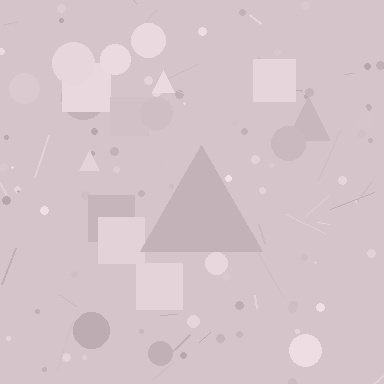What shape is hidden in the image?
A triangle is hidden in the image.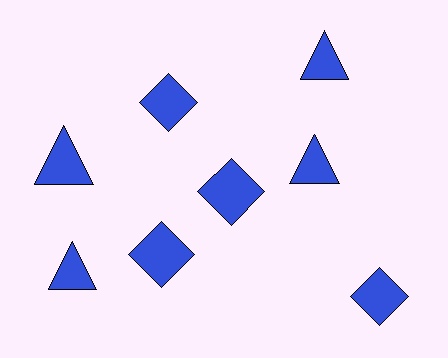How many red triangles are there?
There are no red triangles.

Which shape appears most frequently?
Diamond, with 4 objects.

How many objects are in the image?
There are 8 objects.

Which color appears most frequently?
Blue, with 8 objects.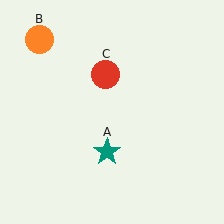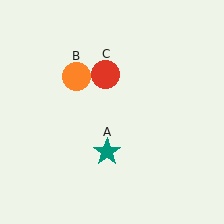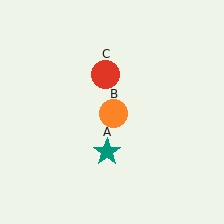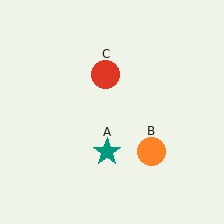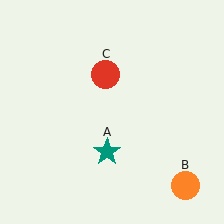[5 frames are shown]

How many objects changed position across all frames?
1 object changed position: orange circle (object B).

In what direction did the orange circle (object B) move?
The orange circle (object B) moved down and to the right.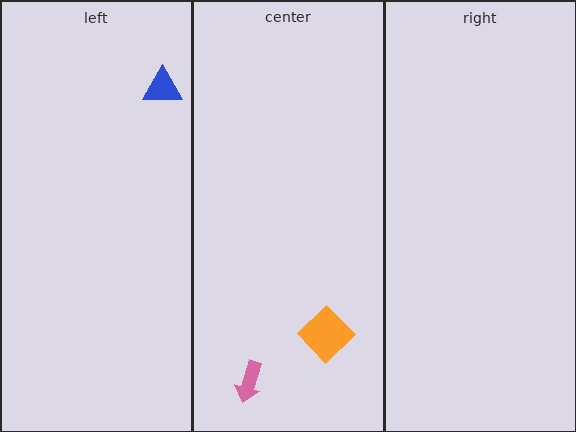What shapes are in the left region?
The blue triangle.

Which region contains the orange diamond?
The center region.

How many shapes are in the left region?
1.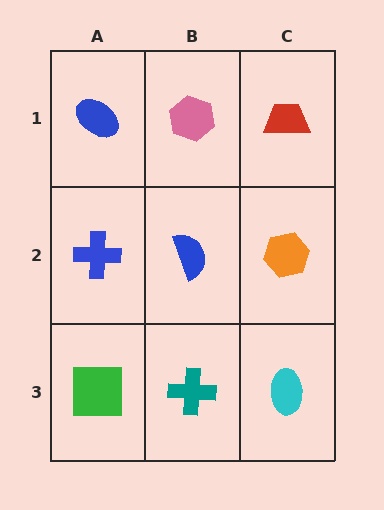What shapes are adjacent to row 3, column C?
An orange hexagon (row 2, column C), a teal cross (row 3, column B).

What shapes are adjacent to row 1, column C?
An orange hexagon (row 2, column C), a pink hexagon (row 1, column B).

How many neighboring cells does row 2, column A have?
3.